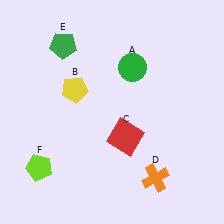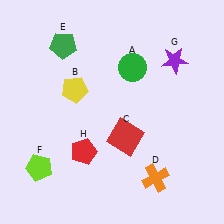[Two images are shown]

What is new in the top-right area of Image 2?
A purple star (G) was added in the top-right area of Image 2.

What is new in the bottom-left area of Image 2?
A red pentagon (H) was added in the bottom-left area of Image 2.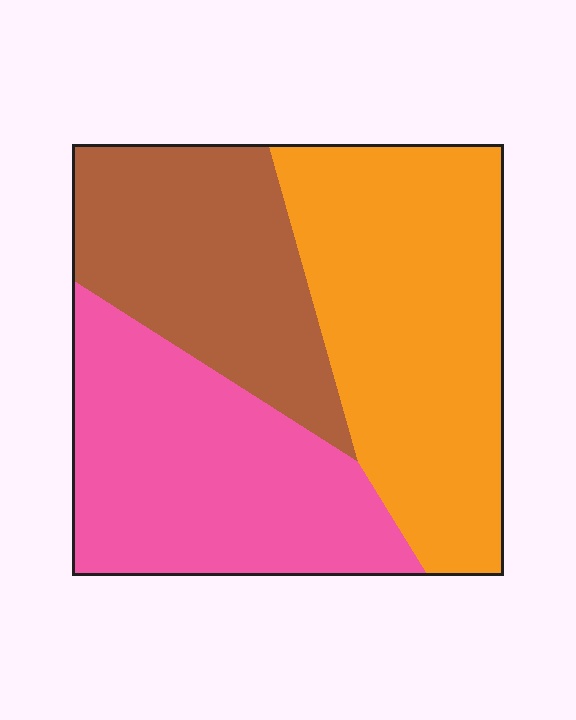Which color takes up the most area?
Orange, at roughly 40%.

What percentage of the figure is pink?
Pink takes up between a quarter and a half of the figure.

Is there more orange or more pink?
Orange.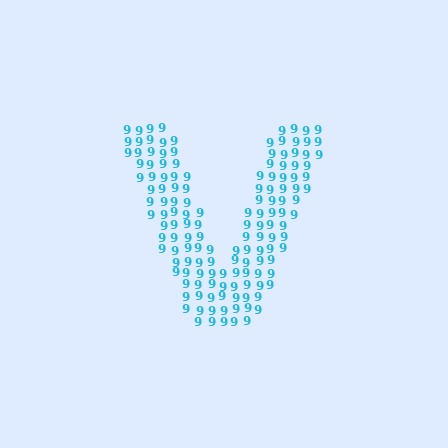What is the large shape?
The large shape is the letter V.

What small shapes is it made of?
It is made of small digit 9's.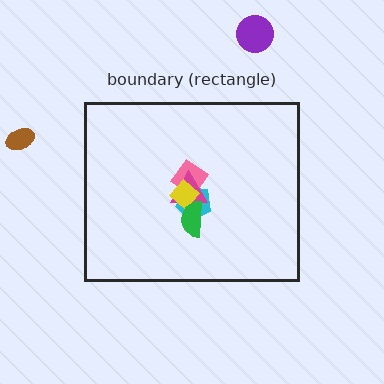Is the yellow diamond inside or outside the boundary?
Inside.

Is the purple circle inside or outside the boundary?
Outside.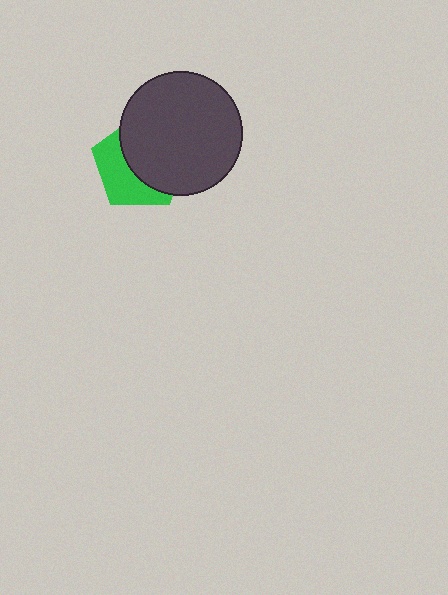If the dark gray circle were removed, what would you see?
You would see the complete green pentagon.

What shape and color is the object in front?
The object in front is a dark gray circle.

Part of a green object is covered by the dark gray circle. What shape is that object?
It is a pentagon.